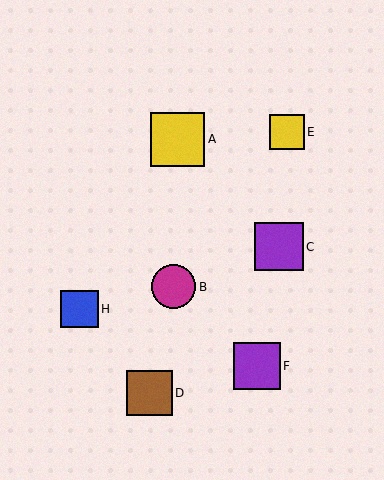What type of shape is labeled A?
Shape A is a yellow square.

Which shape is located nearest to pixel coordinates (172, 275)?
The magenta circle (labeled B) at (174, 287) is nearest to that location.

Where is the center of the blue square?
The center of the blue square is at (80, 309).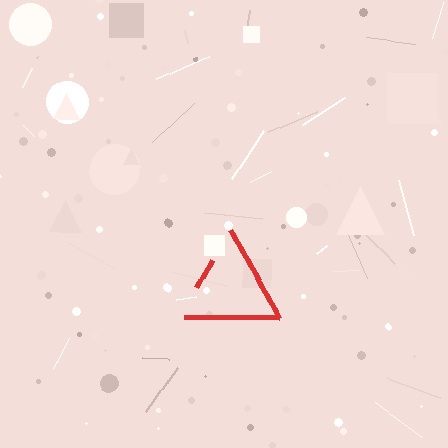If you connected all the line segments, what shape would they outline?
They would outline a triangle.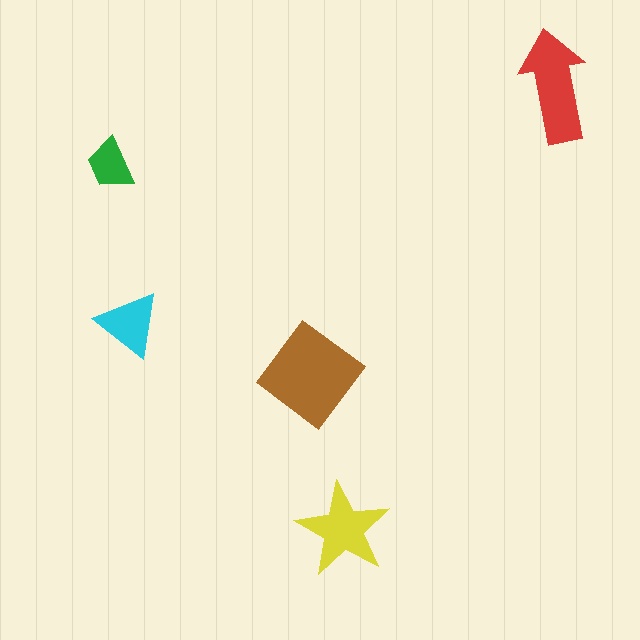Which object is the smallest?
The green trapezoid.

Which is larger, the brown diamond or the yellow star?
The brown diamond.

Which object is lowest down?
The yellow star is bottommost.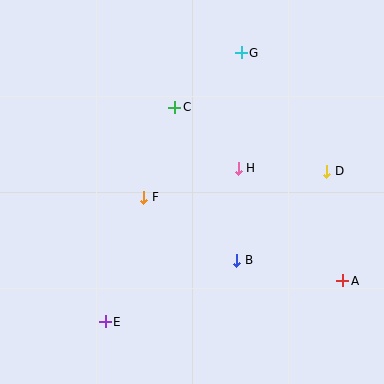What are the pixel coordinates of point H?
Point H is at (238, 168).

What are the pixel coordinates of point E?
Point E is at (105, 322).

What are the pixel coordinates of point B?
Point B is at (237, 260).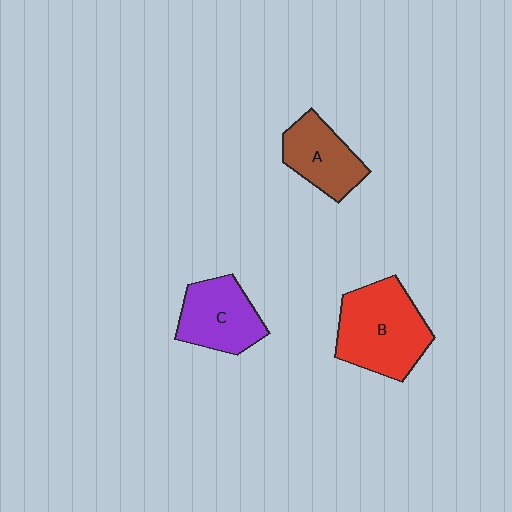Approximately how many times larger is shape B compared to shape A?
Approximately 1.6 times.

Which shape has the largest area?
Shape B (red).